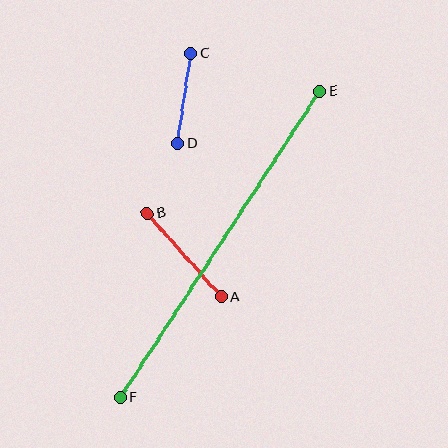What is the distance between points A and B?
The distance is approximately 112 pixels.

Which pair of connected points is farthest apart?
Points E and F are farthest apart.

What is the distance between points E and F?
The distance is approximately 365 pixels.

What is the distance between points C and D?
The distance is approximately 91 pixels.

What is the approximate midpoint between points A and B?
The midpoint is at approximately (184, 255) pixels.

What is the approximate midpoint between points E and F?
The midpoint is at approximately (220, 244) pixels.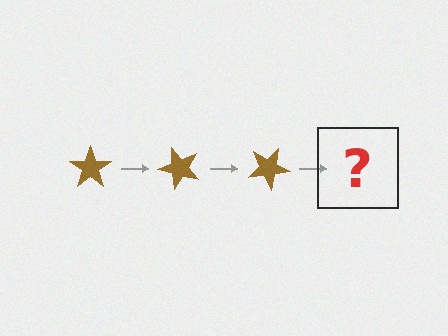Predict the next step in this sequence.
The next step is a brown star rotated 150 degrees.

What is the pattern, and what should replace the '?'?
The pattern is that the star rotates 50 degrees each step. The '?' should be a brown star rotated 150 degrees.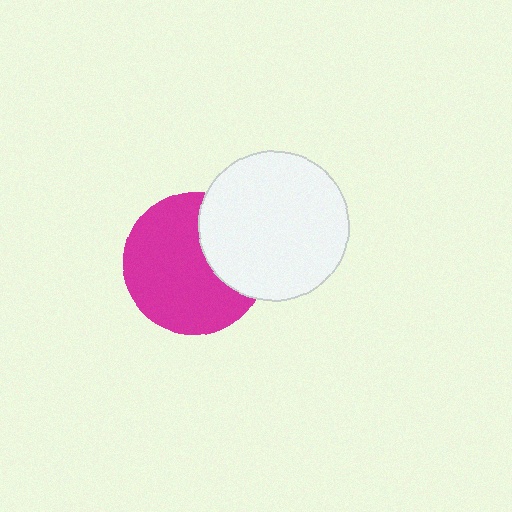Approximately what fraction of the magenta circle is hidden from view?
Roughly 30% of the magenta circle is hidden behind the white circle.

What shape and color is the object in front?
The object in front is a white circle.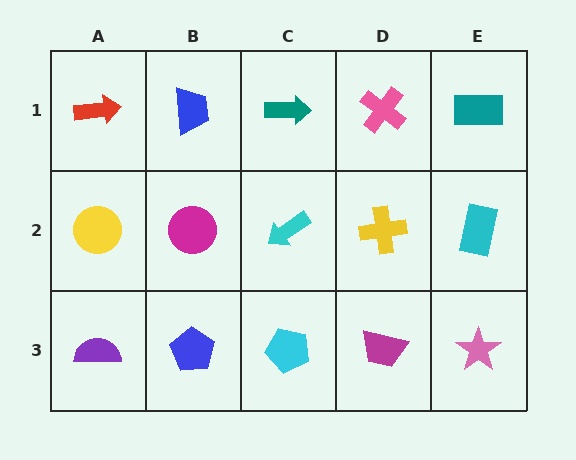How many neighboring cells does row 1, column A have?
2.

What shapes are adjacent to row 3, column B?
A magenta circle (row 2, column B), a purple semicircle (row 3, column A), a cyan pentagon (row 3, column C).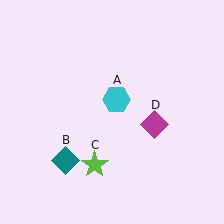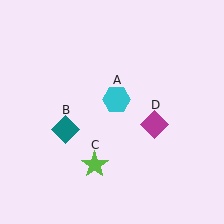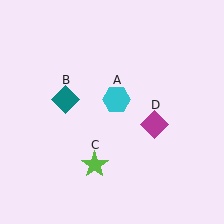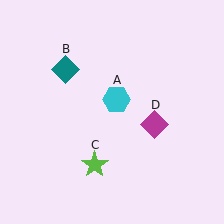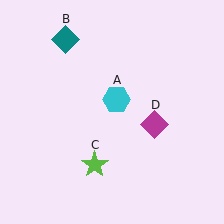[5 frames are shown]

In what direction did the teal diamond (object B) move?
The teal diamond (object B) moved up.